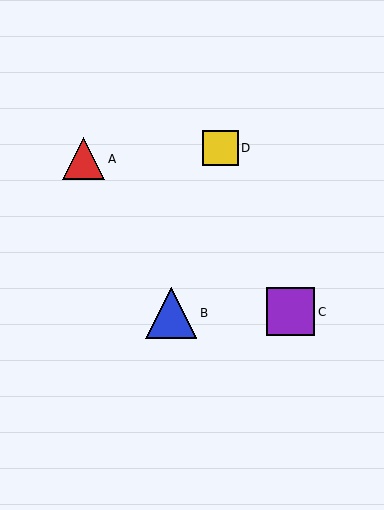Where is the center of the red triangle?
The center of the red triangle is at (84, 159).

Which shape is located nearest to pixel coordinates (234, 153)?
The yellow square (labeled D) at (220, 148) is nearest to that location.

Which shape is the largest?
The blue triangle (labeled B) is the largest.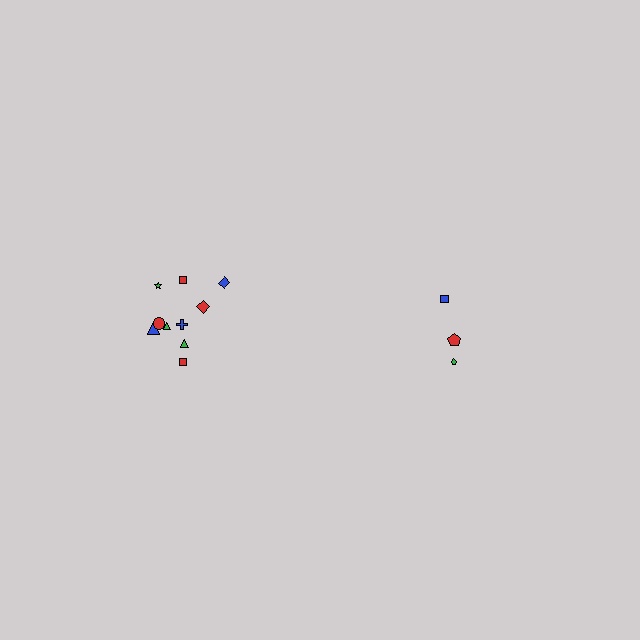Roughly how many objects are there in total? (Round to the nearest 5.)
Roughly 15 objects in total.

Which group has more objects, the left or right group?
The left group.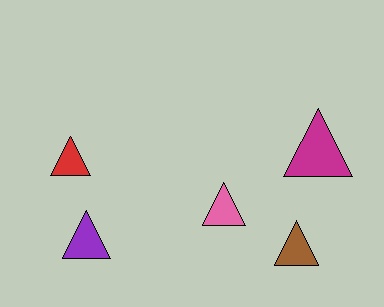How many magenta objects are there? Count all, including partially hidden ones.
There is 1 magenta object.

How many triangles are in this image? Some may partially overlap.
There are 5 triangles.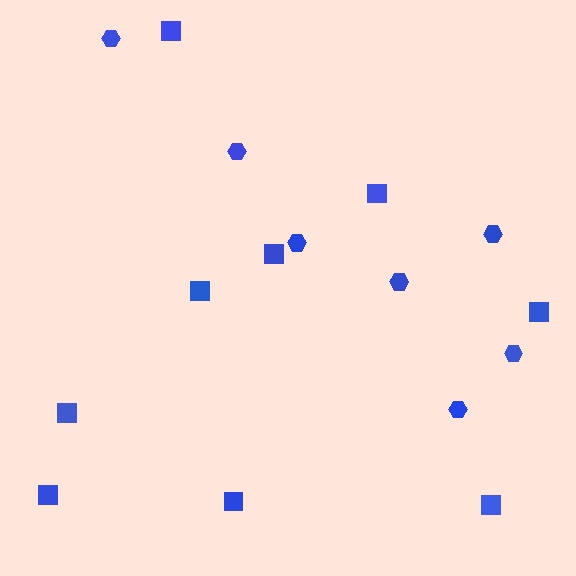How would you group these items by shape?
There are 2 groups: one group of hexagons (7) and one group of squares (9).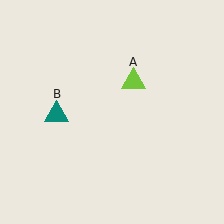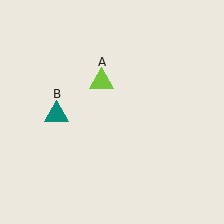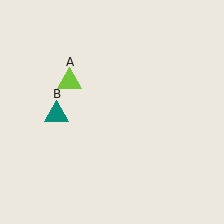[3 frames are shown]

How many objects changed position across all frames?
1 object changed position: lime triangle (object A).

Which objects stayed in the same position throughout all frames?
Teal triangle (object B) remained stationary.